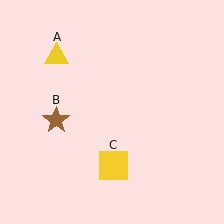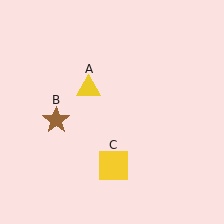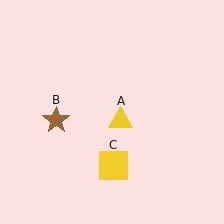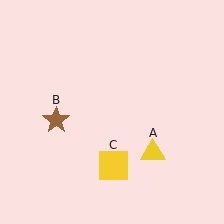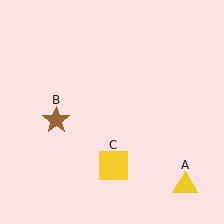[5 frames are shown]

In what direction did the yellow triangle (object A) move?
The yellow triangle (object A) moved down and to the right.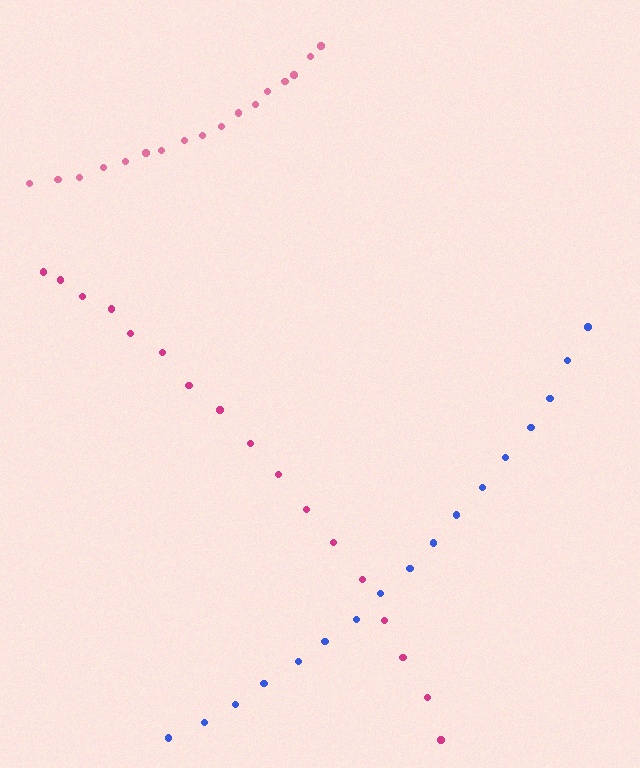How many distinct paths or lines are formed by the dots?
There are 3 distinct paths.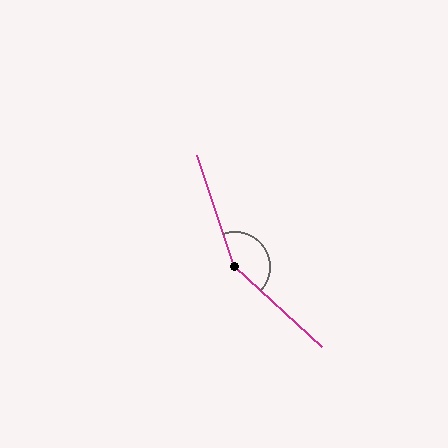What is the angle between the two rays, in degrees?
Approximately 151 degrees.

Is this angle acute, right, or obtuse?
It is obtuse.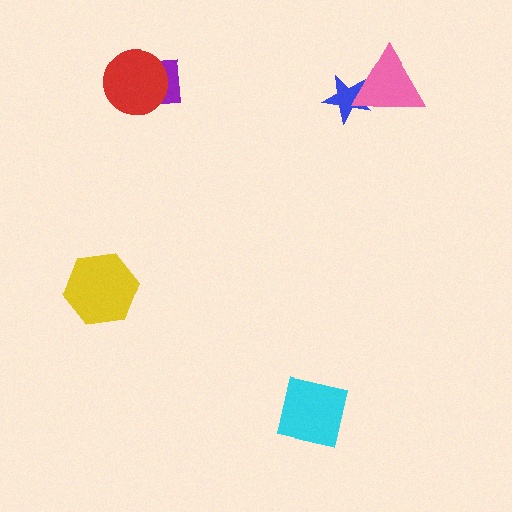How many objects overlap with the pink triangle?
1 object overlaps with the pink triangle.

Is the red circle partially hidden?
No, no other shape covers it.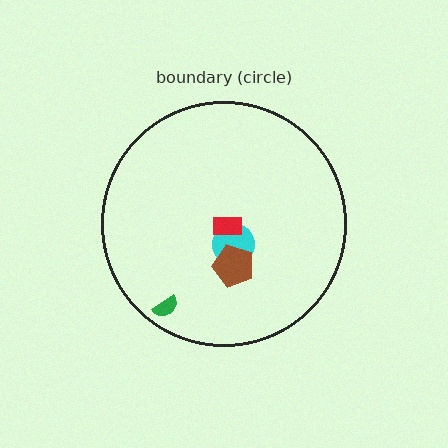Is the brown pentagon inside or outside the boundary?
Inside.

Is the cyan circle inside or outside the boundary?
Inside.